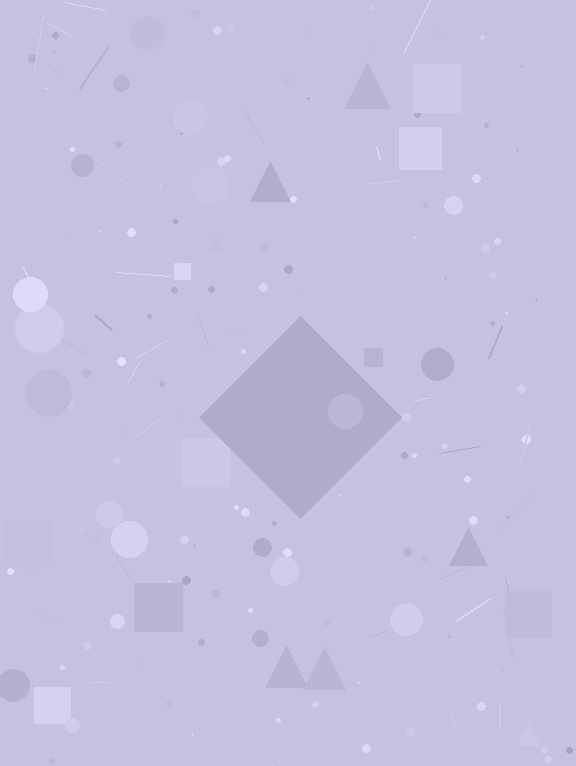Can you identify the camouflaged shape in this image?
The camouflaged shape is a diamond.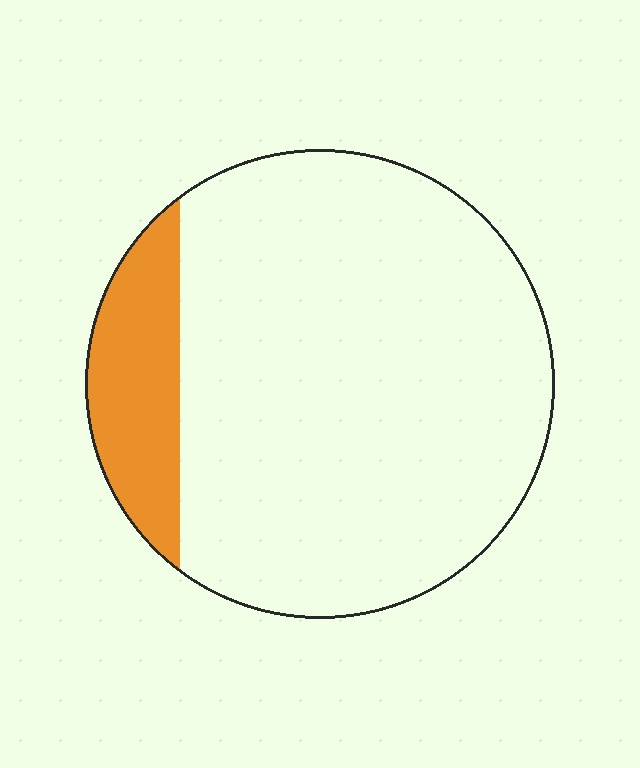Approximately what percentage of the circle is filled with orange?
Approximately 15%.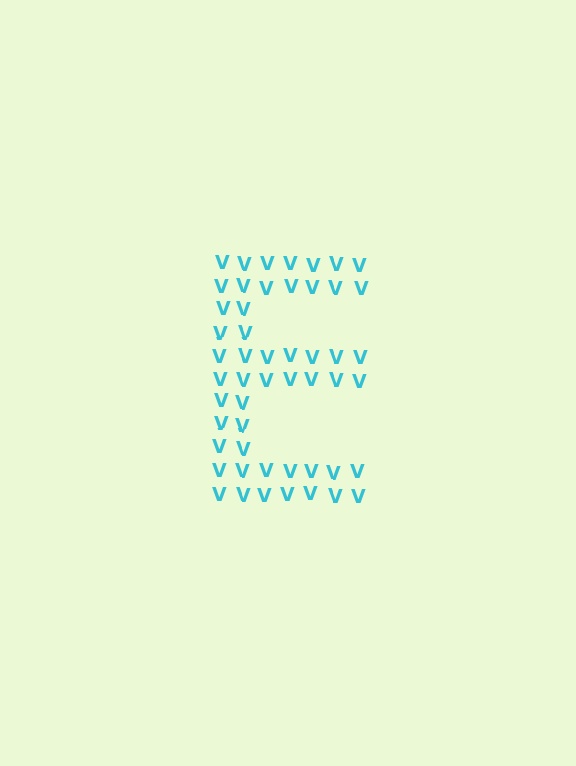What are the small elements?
The small elements are letter V's.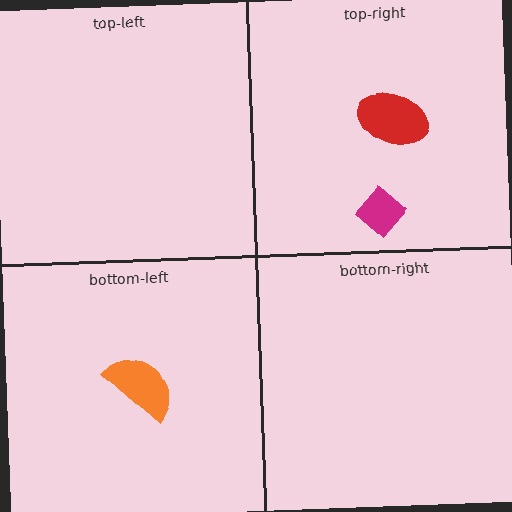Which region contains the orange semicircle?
The bottom-left region.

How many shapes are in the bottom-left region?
1.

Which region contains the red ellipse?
The top-right region.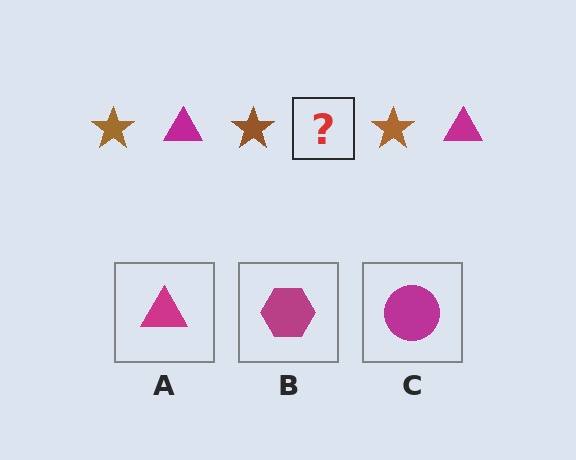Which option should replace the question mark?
Option A.